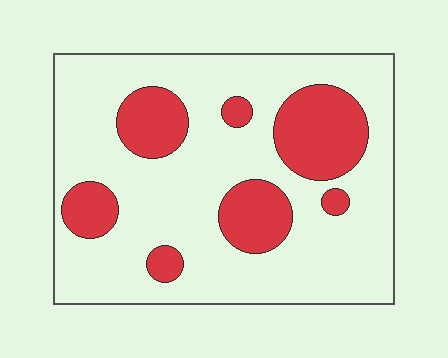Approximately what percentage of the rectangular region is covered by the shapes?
Approximately 25%.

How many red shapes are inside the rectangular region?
7.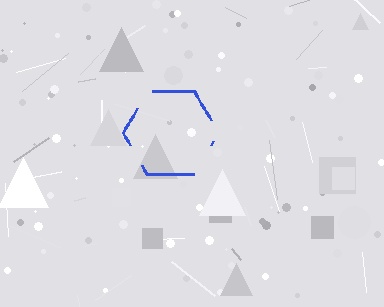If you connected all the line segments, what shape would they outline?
They would outline a hexagon.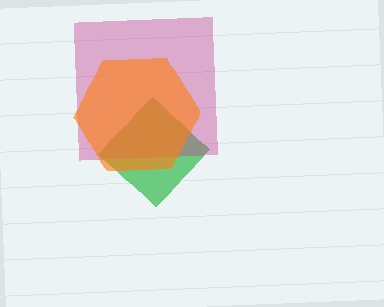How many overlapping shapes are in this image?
There are 3 overlapping shapes in the image.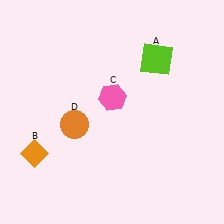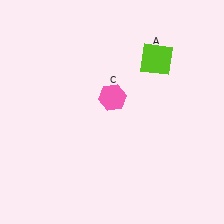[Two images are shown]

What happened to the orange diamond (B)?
The orange diamond (B) was removed in Image 2. It was in the bottom-left area of Image 1.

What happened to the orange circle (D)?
The orange circle (D) was removed in Image 2. It was in the bottom-left area of Image 1.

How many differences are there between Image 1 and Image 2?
There are 2 differences between the two images.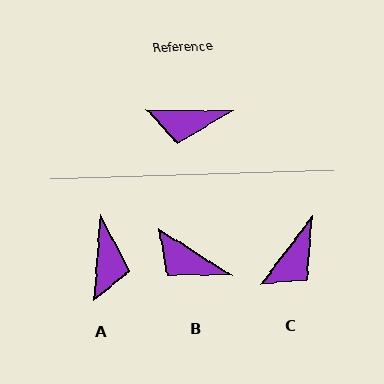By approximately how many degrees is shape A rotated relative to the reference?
Approximately 86 degrees counter-clockwise.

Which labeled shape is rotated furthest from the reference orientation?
A, about 86 degrees away.